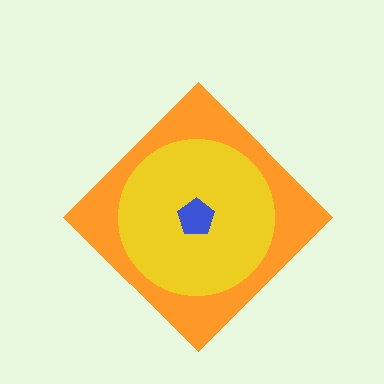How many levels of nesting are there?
3.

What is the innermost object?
The blue pentagon.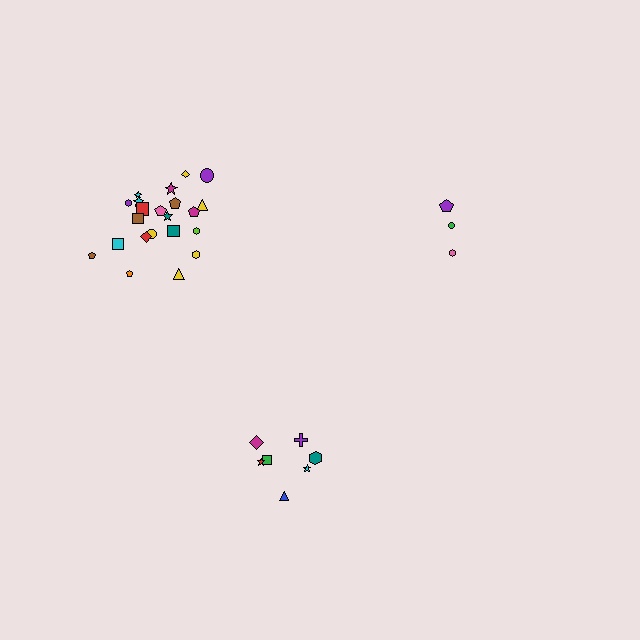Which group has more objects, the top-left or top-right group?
The top-left group.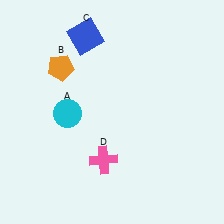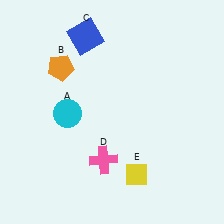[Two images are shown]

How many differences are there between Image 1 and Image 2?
There is 1 difference between the two images.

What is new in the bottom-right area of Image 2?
A yellow diamond (E) was added in the bottom-right area of Image 2.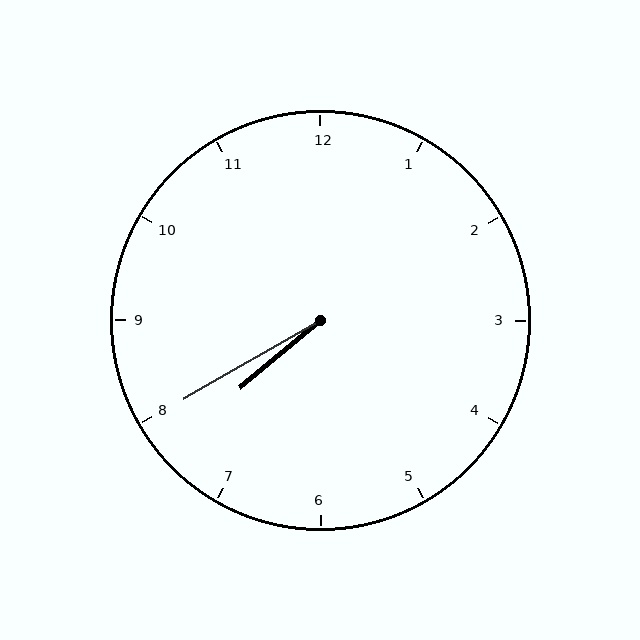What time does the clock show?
7:40.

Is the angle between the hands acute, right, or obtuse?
It is acute.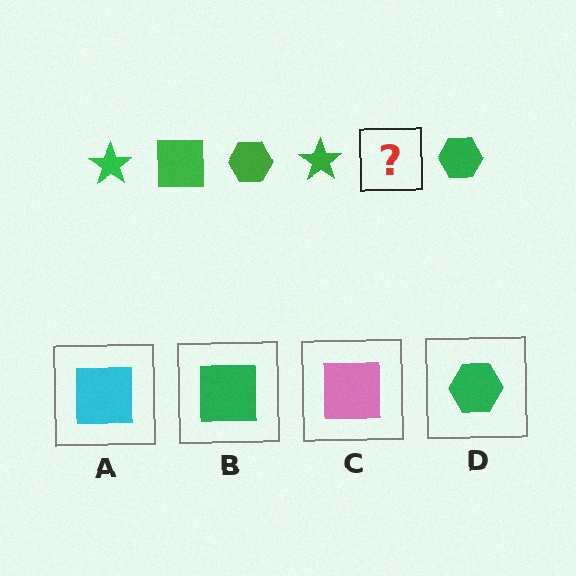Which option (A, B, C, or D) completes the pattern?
B.